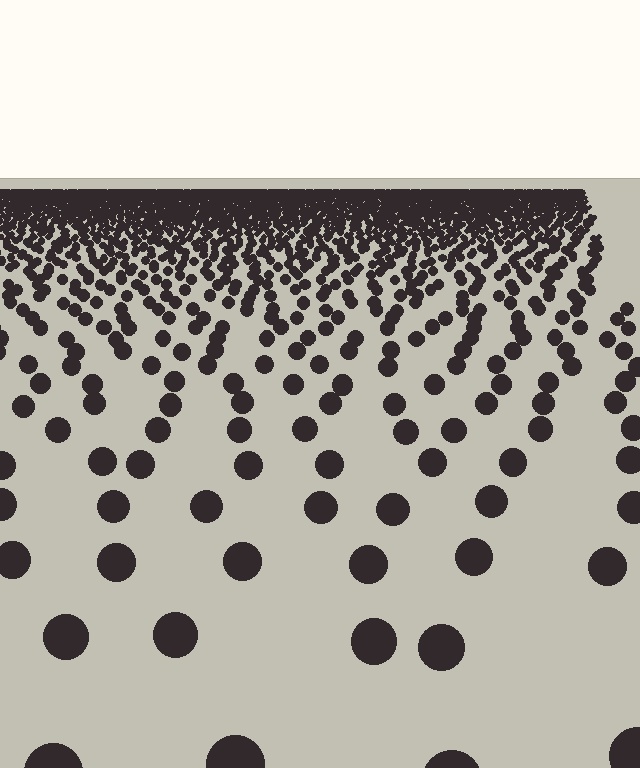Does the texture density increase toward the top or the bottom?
Density increases toward the top.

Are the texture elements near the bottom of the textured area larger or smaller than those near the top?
Larger. Near the bottom, elements are closer to the viewer and appear at a bigger on-screen size.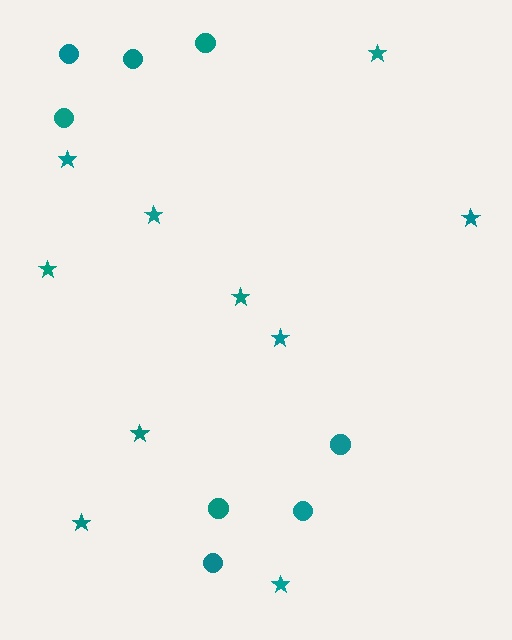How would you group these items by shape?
There are 2 groups: one group of stars (10) and one group of circles (8).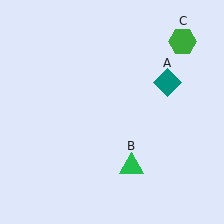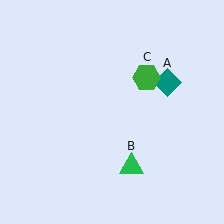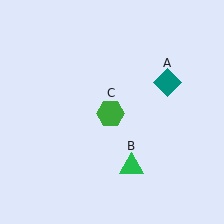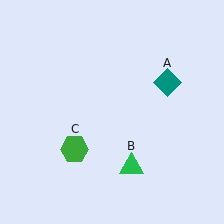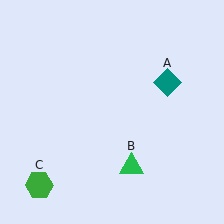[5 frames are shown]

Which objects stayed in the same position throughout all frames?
Teal diamond (object A) and green triangle (object B) remained stationary.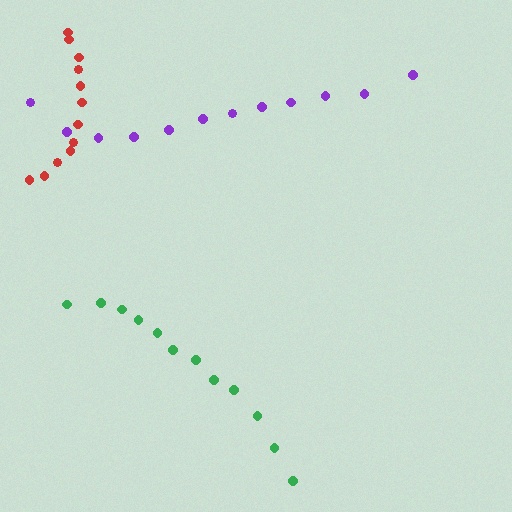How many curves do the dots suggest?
There are 3 distinct paths.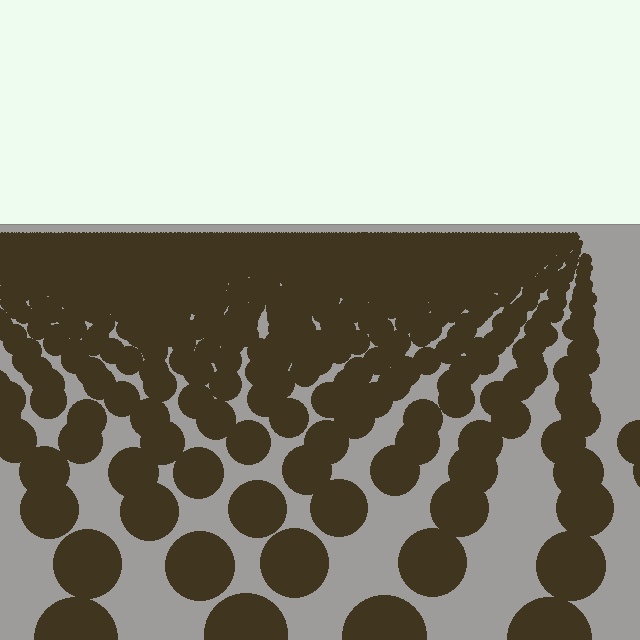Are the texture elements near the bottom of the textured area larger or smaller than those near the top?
Larger. Near the bottom, elements are closer to the viewer and appear at a bigger on-screen size.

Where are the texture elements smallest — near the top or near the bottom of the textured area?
Near the top.